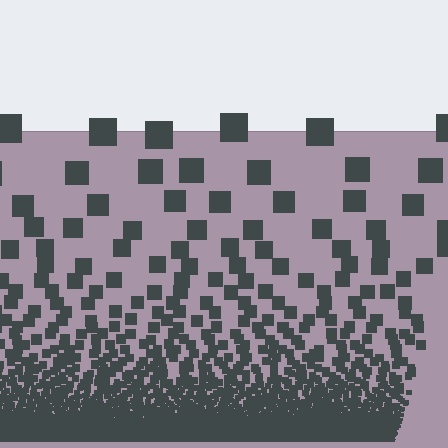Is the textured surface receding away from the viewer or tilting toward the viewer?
The surface appears to tilt toward the viewer. Texture elements get larger and sparser toward the top.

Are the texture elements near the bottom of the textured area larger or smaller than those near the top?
Smaller. The gradient is inverted — elements near the bottom are smaller and denser.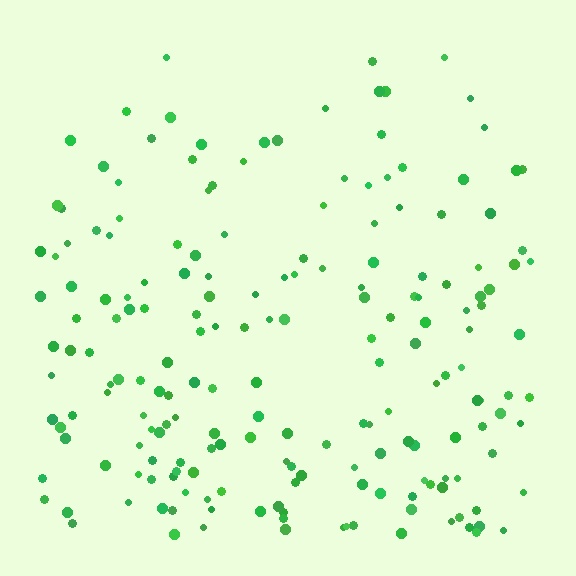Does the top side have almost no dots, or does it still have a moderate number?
Still a moderate number, just noticeably fewer than the bottom.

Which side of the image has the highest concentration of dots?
The bottom.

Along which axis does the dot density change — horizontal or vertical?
Vertical.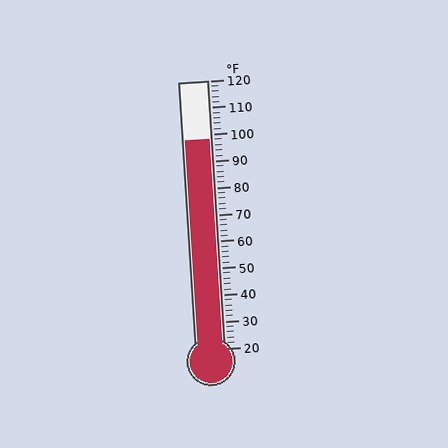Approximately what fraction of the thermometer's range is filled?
The thermometer is filled to approximately 80% of its range.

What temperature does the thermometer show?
The thermometer shows approximately 98°F.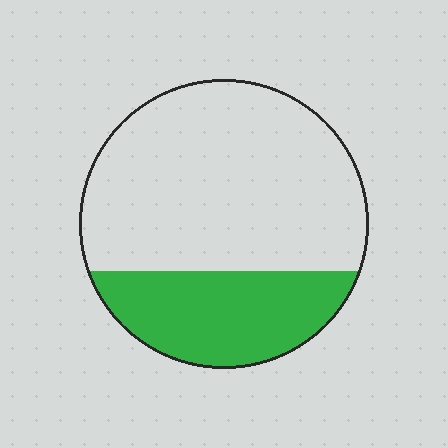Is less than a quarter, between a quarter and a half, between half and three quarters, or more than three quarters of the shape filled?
Between a quarter and a half.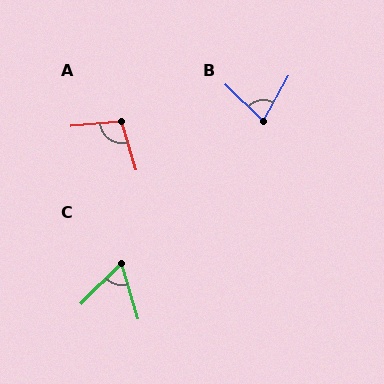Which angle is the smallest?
C, at approximately 62 degrees.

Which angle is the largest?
A, at approximately 102 degrees.